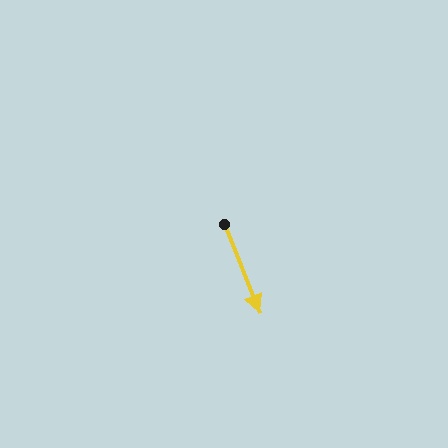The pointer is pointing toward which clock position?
Roughly 5 o'clock.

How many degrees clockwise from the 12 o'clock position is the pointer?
Approximately 158 degrees.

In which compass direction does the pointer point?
South.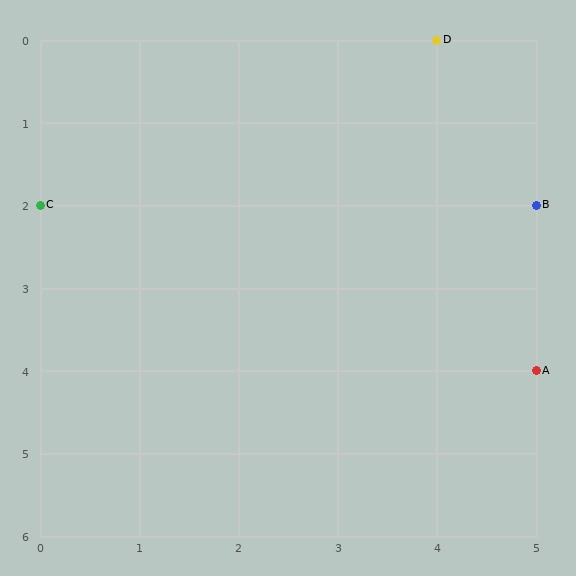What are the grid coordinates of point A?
Point A is at grid coordinates (5, 4).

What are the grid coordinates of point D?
Point D is at grid coordinates (4, 0).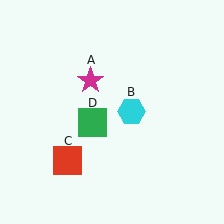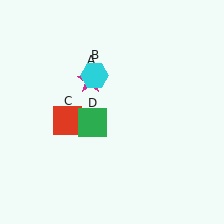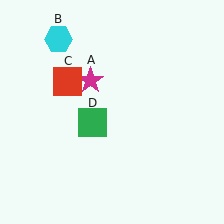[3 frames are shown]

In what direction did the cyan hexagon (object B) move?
The cyan hexagon (object B) moved up and to the left.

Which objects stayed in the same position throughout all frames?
Magenta star (object A) and green square (object D) remained stationary.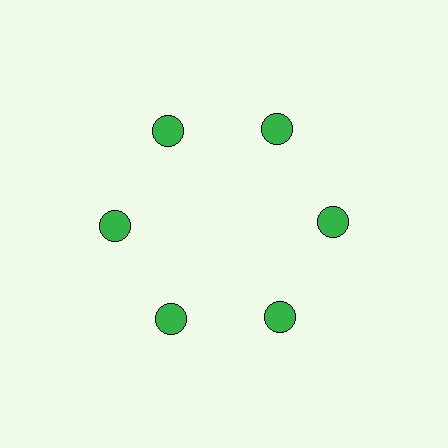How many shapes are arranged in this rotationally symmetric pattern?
There are 6 shapes, arranged in 6 groups of 1.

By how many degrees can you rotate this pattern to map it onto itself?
The pattern maps onto itself every 60 degrees of rotation.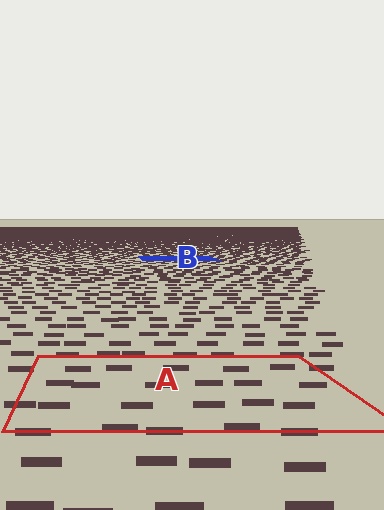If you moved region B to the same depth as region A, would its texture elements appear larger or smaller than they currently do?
They would appear larger. At a closer depth, the same texture elements are projected at a bigger on-screen size.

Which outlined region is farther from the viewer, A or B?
Region B is farther from the viewer — the texture elements inside it appear smaller and more densely packed.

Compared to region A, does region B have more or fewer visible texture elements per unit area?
Region B has more texture elements per unit area — they are packed more densely because it is farther away.